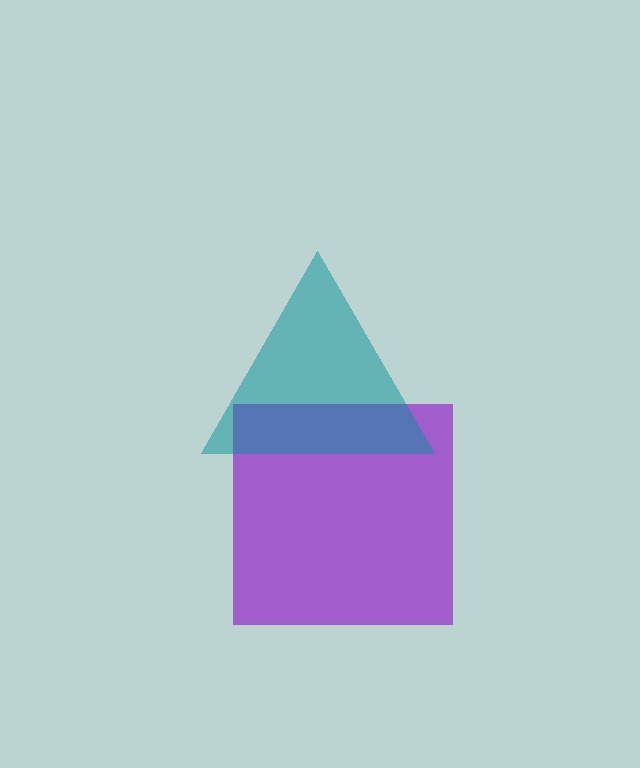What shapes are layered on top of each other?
The layered shapes are: a purple square, a teal triangle.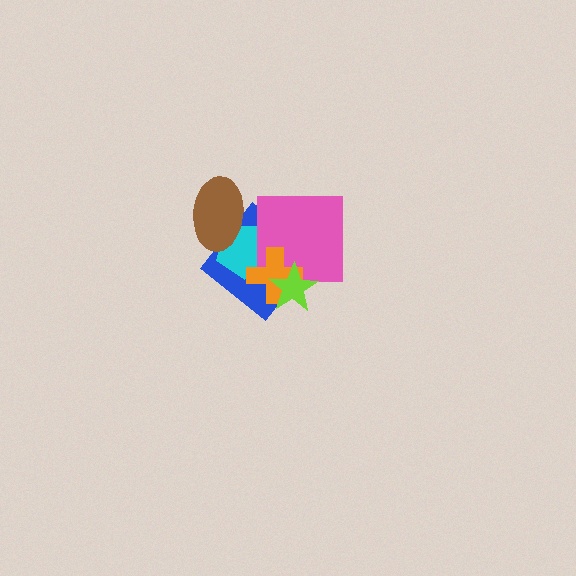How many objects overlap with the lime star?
3 objects overlap with the lime star.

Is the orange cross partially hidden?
Yes, it is partially covered by another shape.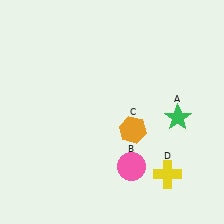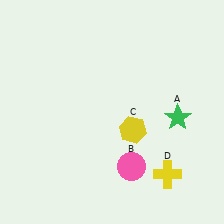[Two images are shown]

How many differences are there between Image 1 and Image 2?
There is 1 difference between the two images.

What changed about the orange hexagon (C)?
In Image 1, C is orange. In Image 2, it changed to yellow.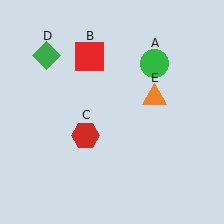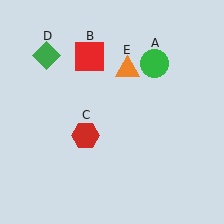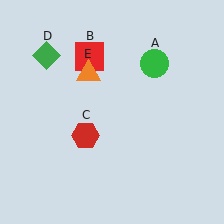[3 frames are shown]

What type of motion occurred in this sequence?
The orange triangle (object E) rotated counterclockwise around the center of the scene.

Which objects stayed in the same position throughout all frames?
Green circle (object A) and red square (object B) and red hexagon (object C) and green diamond (object D) remained stationary.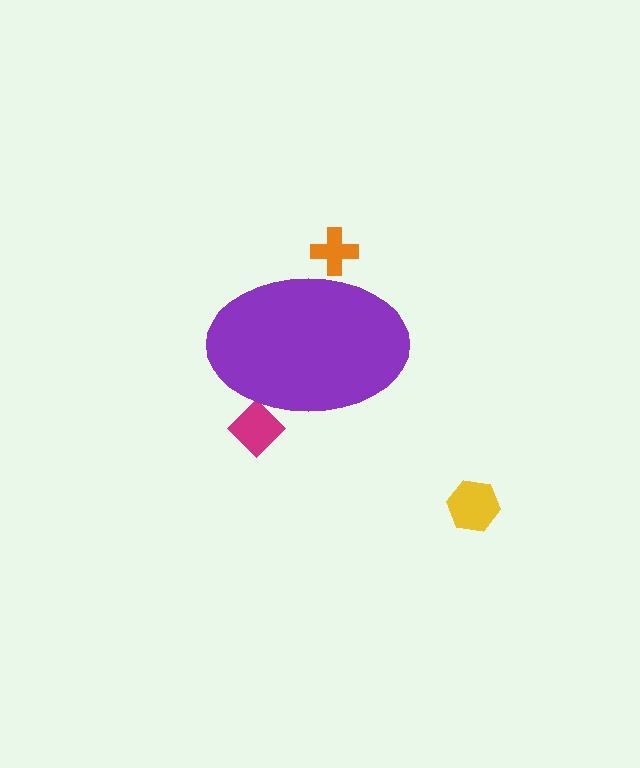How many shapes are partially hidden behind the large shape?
2 shapes are partially hidden.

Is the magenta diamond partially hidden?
Yes, the magenta diamond is partially hidden behind the purple ellipse.